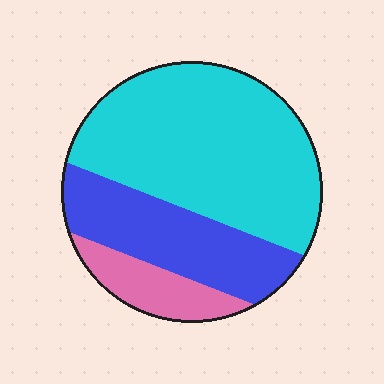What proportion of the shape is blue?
Blue covers 28% of the shape.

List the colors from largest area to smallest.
From largest to smallest: cyan, blue, pink.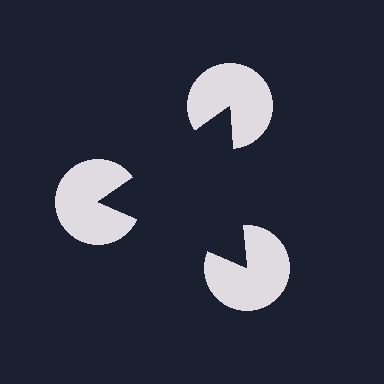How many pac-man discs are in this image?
There are 3 — one at each vertex of the illusory triangle.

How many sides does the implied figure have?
3 sides.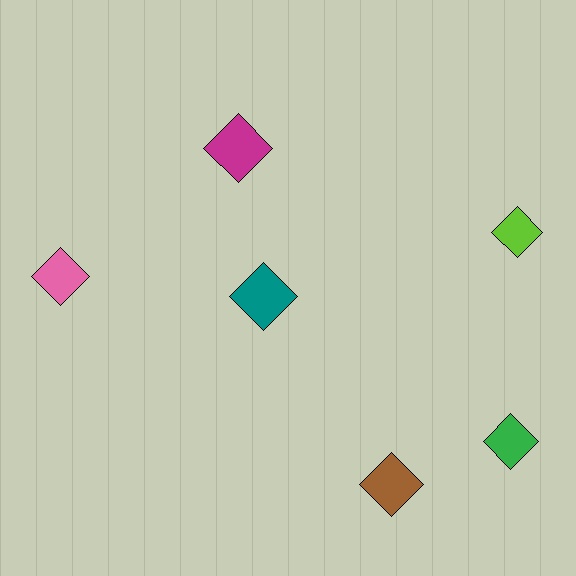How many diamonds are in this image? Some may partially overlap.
There are 6 diamonds.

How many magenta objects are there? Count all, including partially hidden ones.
There is 1 magenta object.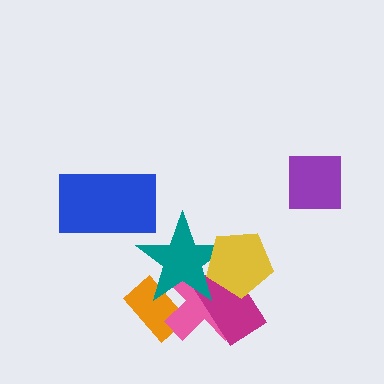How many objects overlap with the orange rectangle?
2 objects overlap with the orange rectangle.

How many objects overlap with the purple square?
0 objects overlap with the purple square.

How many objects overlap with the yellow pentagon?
3 objects overlap with the yellow pentagon.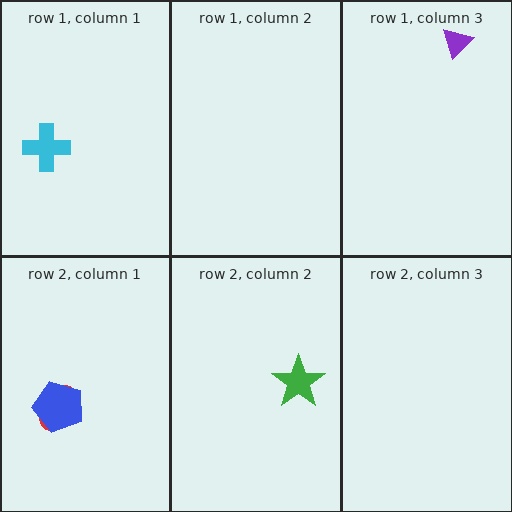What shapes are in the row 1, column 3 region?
The purple triangle.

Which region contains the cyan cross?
The row 1, column 1 region.